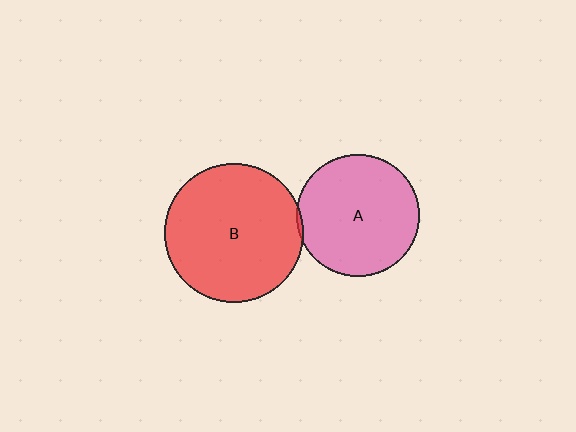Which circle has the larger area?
Circle B (red).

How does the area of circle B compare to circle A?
Approximately 1.3 times.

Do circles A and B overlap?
Yes.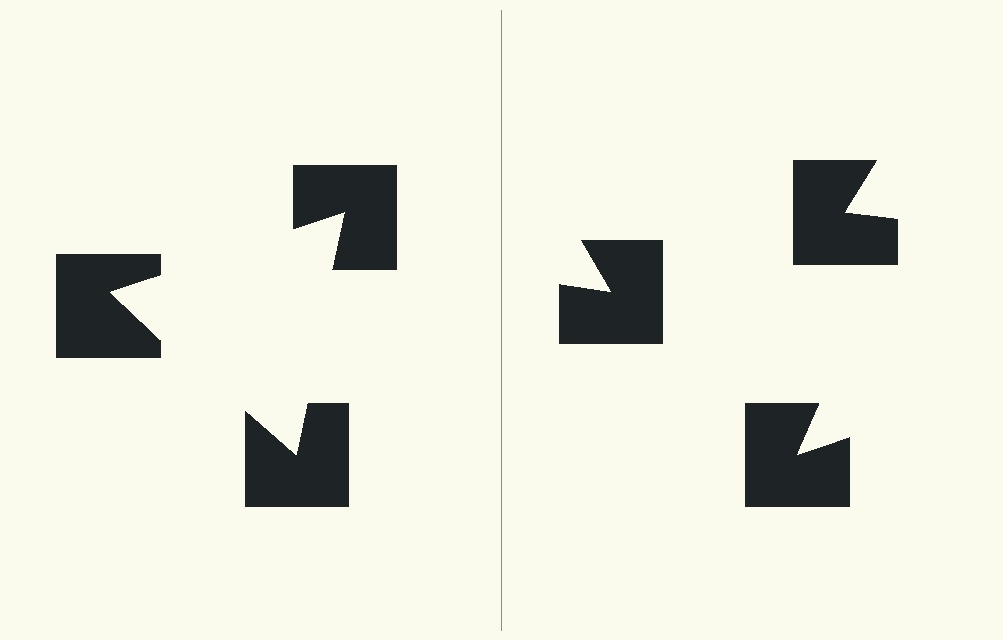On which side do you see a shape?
An illusory triangle appears on the left side. On the right side the wedge cuts are rotated, so no coherent shape forms.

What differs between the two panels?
The notched squares are positioned identically on both sides; only the wedge orientations differ. On the left they align to a triangle; on the right they are misaligned.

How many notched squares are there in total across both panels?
6 — 3 on each side.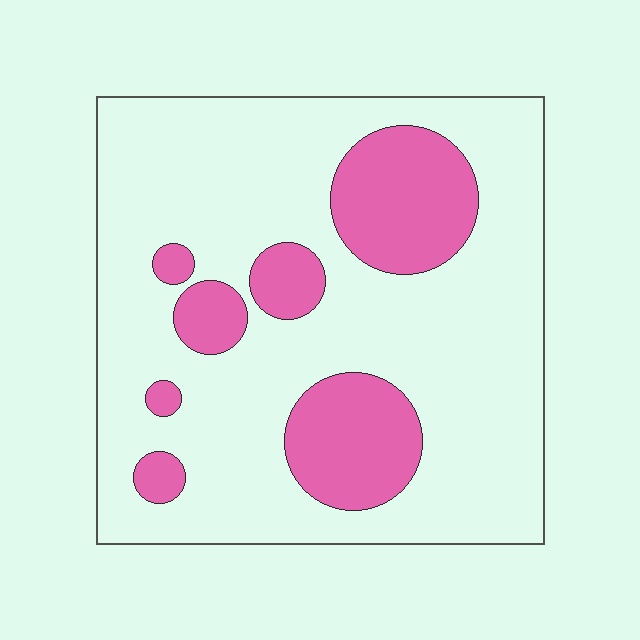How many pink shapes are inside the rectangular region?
7.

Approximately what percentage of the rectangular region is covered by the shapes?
Approximately 25%.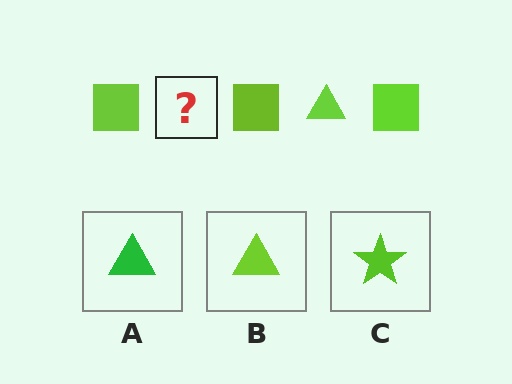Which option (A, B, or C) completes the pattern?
B.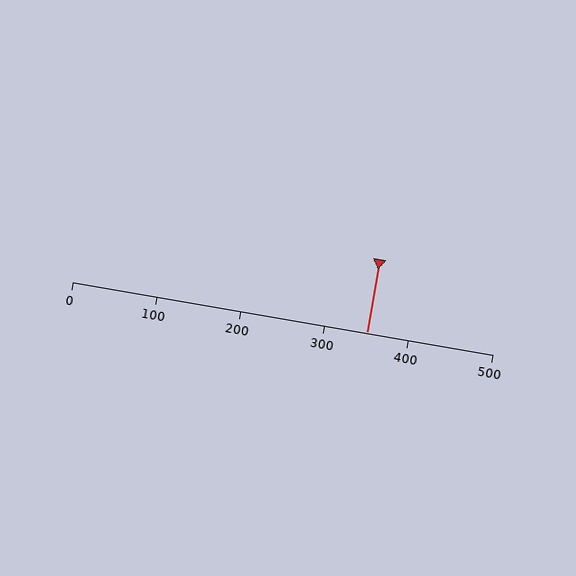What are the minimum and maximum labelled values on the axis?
The axis runs from 0 to 500.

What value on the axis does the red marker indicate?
The marker indicates approximately 350.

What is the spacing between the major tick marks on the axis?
The major ticks are spaced 100 apart.